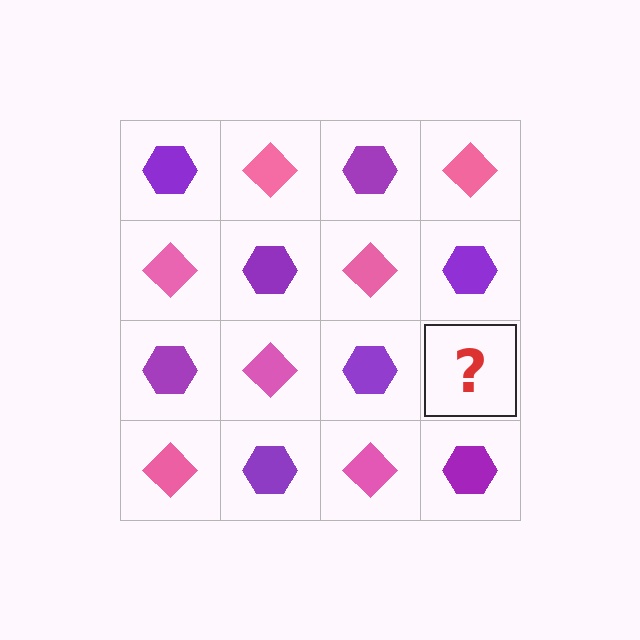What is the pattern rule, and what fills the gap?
The rule is that it alternates purple hexagon and pink diamond in a checkerboard pattern. The gap should be filled with a pink diamond.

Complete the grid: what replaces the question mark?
The question mark should be replaced with a pink diamond.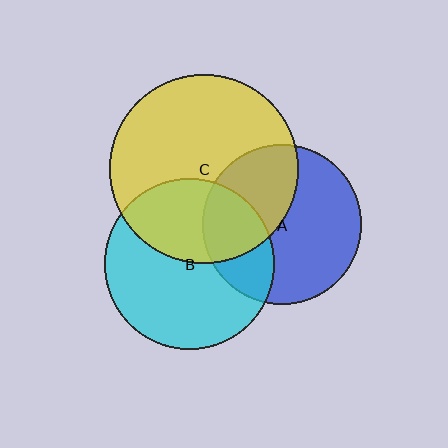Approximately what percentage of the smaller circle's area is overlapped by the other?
Approximately 30%.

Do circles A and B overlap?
Yes.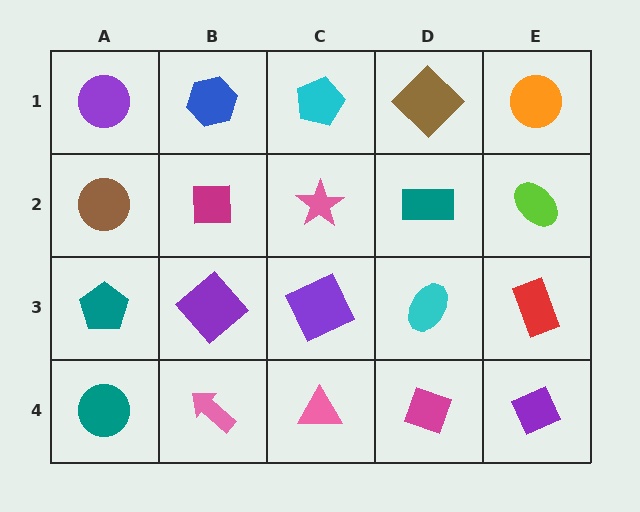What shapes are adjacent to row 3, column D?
A teal rectangle (row 2, column D), a magenta diamond (row 4, column D), a purple square (row 3, column C), a red rectangle (row 3, column E).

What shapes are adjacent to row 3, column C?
A pink star (row 2, column C), a pink triangle (row 4, column C), a purple diamond (row 3, column B), a cyan ellipse (row 3, column D).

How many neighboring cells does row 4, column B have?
3.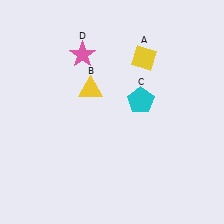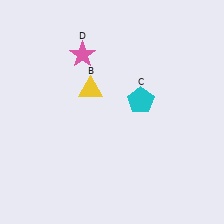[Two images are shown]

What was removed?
The yellow diamond (A) was removed in Image 2.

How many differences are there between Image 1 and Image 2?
There is 1 difference between the two images.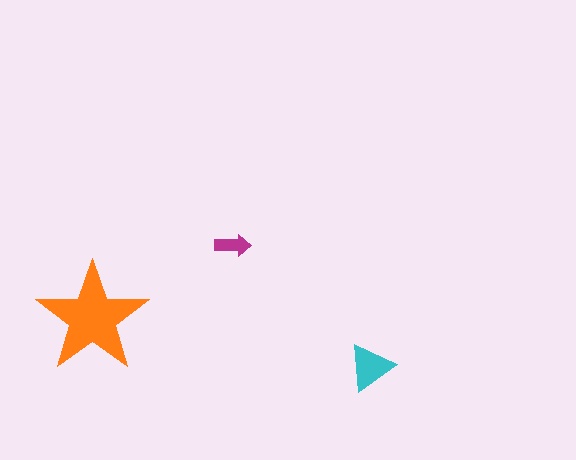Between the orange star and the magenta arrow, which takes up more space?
The orange star.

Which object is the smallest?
The magenta arrow.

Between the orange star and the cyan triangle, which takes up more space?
The orange star.